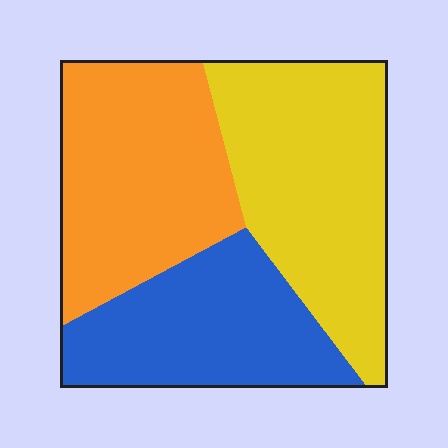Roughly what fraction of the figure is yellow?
Yellow covers roughly 40% of the figure.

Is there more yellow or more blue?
Yellow.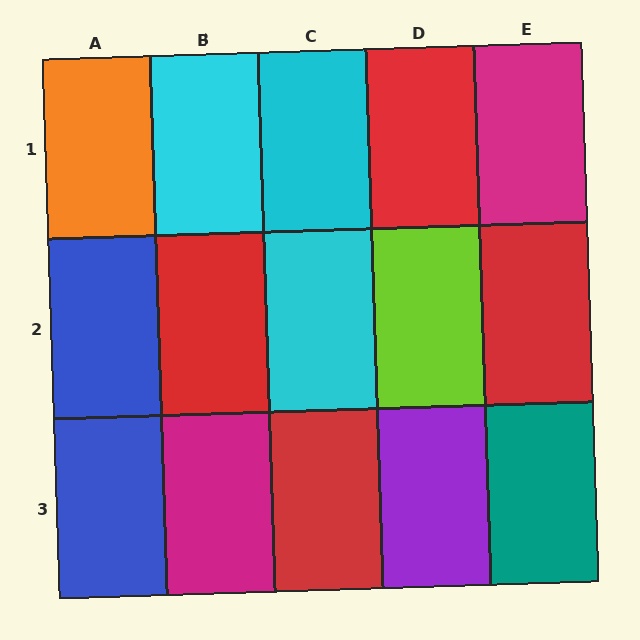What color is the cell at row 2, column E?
Red.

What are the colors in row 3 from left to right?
Blue, magenta, red, purple, teal.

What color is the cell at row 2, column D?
Lime.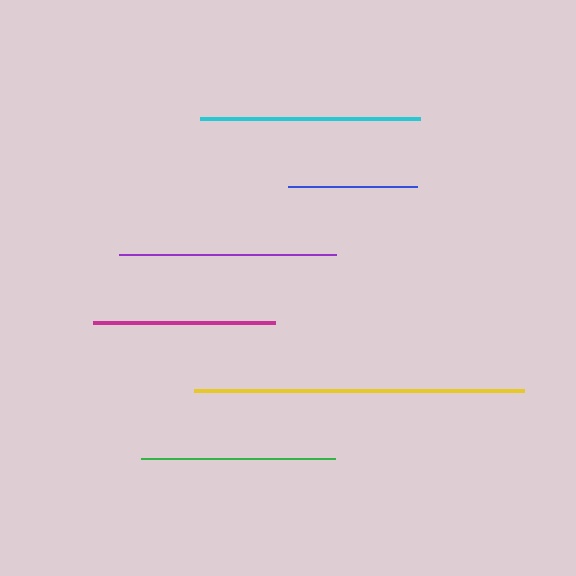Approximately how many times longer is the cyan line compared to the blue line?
The cyan line is approximately 1.7 times the length of the blue line.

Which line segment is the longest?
The yellow line is the longest at approximately 330 pixels.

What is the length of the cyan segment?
The cyan segment is approximately 220 pixels long.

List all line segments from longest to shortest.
From longest to shortest: yellow, cyan, purple, green, magenta, blue.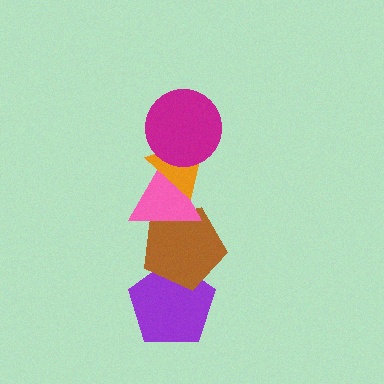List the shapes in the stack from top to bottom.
From top to bottom: the magenta circle, the orange triangle, the pink triangle, the brown pentagon, the purple pentagon.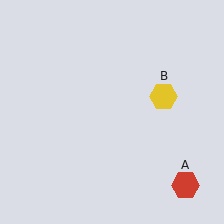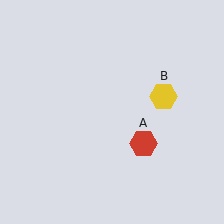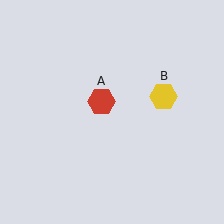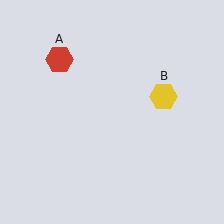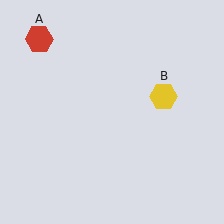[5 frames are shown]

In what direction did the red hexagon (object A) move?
The red hexagon (object A) moved up and to the left.